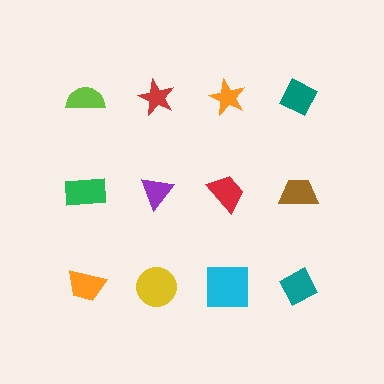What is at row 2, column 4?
A brown trapezoid.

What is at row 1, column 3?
An orange star.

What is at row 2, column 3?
A red trapezoid.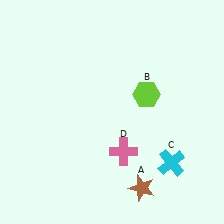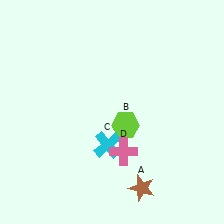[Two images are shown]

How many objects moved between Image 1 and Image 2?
2 objects moved between the two images.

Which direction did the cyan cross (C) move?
The cyan cross (C) moved left.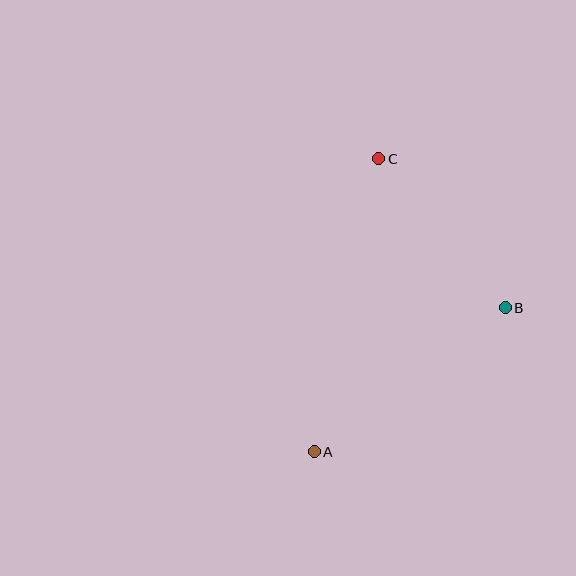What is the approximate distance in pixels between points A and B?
The distance between A and B is approximately 239 pixels.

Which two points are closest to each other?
Points B and C are closest to each other.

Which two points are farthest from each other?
Points A and C are farthest from each other.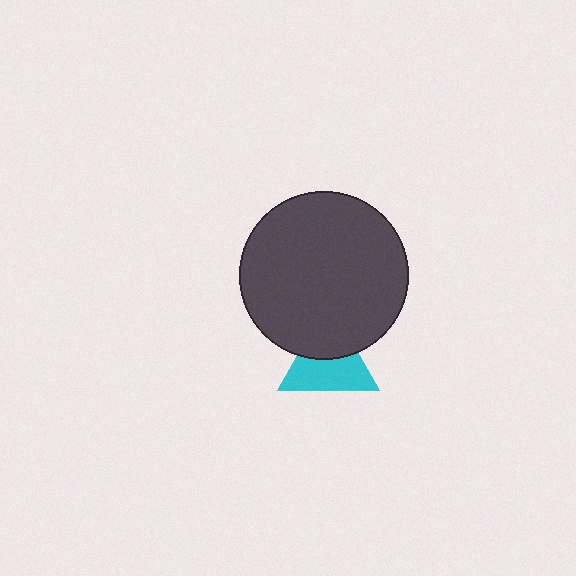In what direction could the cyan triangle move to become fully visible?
The cyan triangle could move down. That would shift it out from behind the dark gray circle entirely.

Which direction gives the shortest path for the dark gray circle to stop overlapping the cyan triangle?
Moving up gives the shortest separation.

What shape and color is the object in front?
The object in front is a dark gray circle.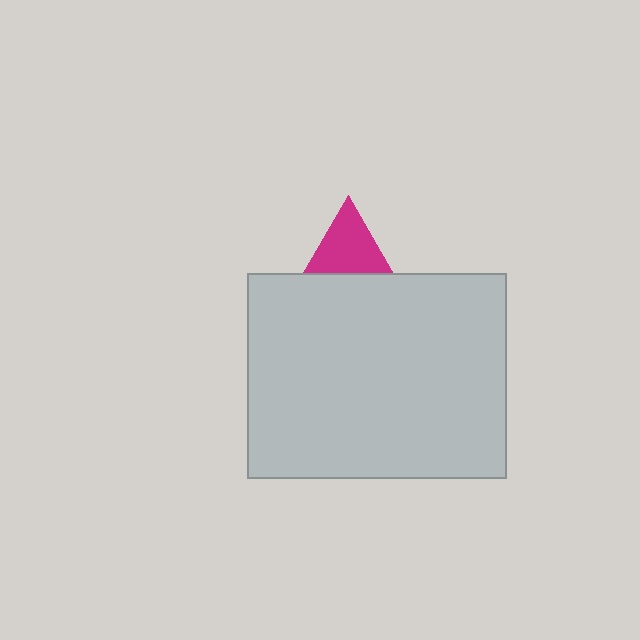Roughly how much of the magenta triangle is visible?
A small part of it is visible (roughly 44%).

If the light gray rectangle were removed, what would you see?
You would see the complete magenta triangle.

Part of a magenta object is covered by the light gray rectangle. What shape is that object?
It is a triangle.